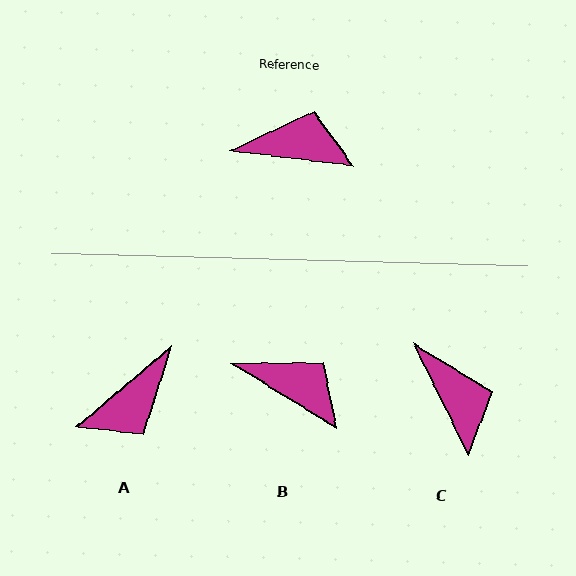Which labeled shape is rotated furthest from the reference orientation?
A, about 133 degrees away.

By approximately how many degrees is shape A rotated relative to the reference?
Approximately 133 degrees clockwise.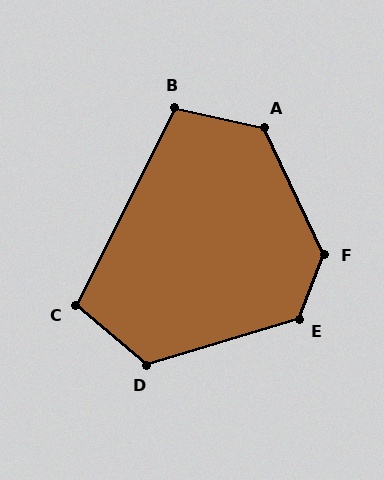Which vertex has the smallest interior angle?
C, at approximately 104 degrees.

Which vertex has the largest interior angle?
F, at approximately 133 degrees.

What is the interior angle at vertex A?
Approximately 128 degrees (obtuse).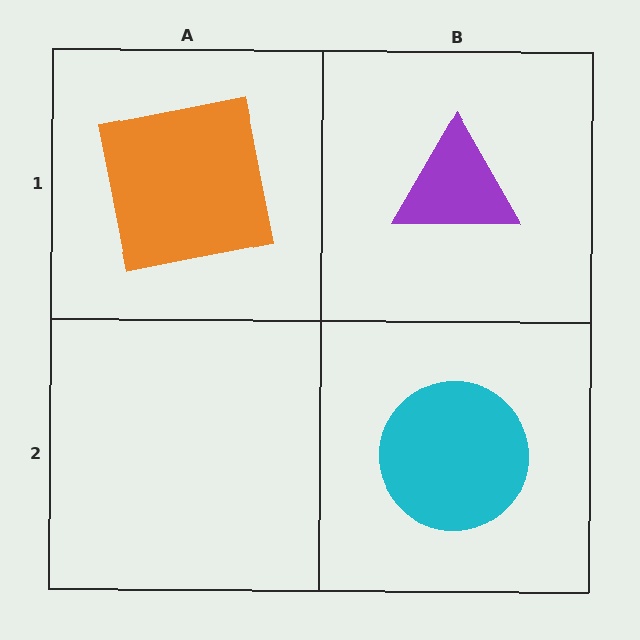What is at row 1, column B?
A purple triangle.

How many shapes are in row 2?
1 shape.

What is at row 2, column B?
A cyan circle.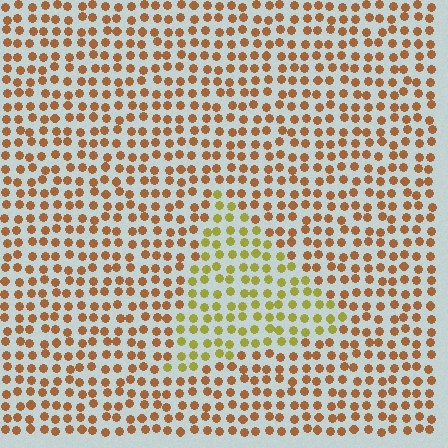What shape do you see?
I see a triangle.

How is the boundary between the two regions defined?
The boundary is defined purely by a slight shift in hue (about 40 degrees). Spacing, size, and orientation are identical on both sides.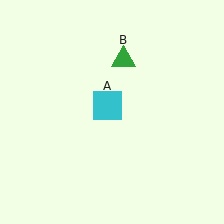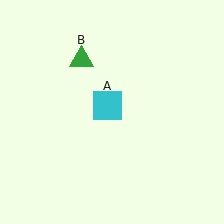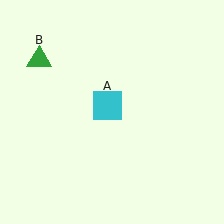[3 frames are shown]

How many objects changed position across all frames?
1 object changed position: green triangle (object B).